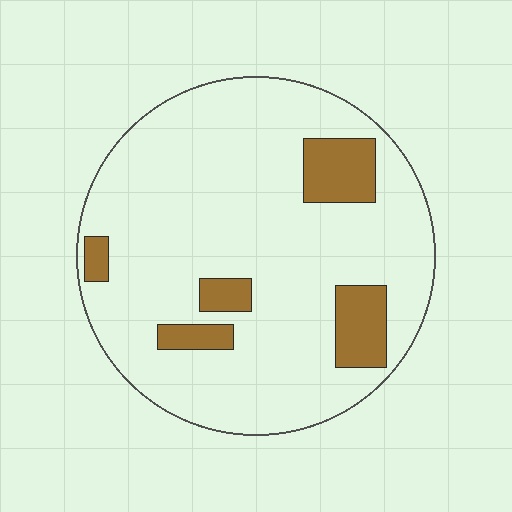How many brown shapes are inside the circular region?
5.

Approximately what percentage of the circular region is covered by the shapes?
Approximately 15%.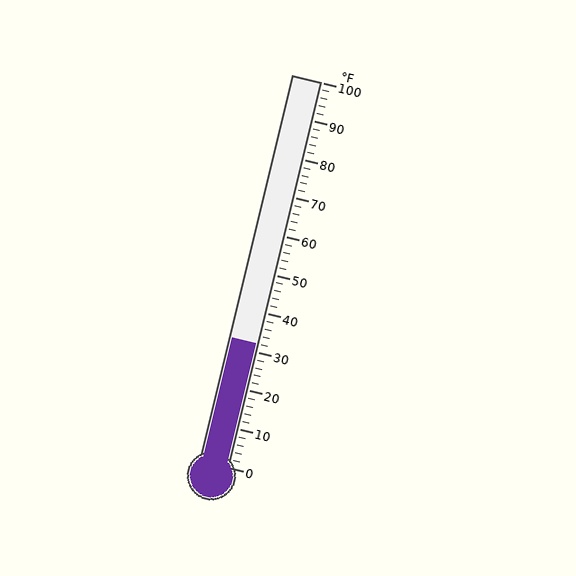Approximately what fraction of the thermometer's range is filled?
The thermometer is filled to approximately 30% of its range.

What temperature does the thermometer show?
The thermometer shows approximately 32°F.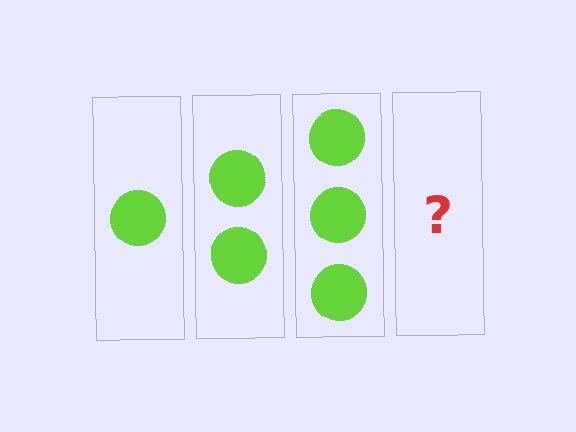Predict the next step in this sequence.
The next step is 4 circles.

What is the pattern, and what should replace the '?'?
The pattern is that each step adds one more circle. The '?' should be 4 circles.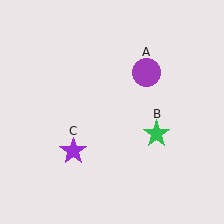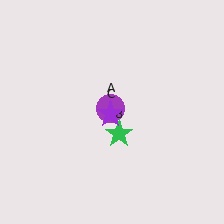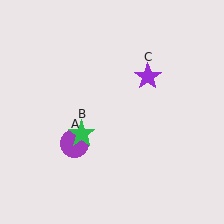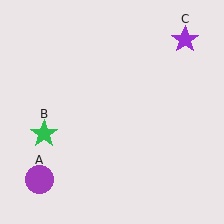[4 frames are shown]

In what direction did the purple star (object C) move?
The purple star (object C) moved up and to the right.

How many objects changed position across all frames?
3 objects changed position: purple circle (object A), green star (object B), purple star (object C).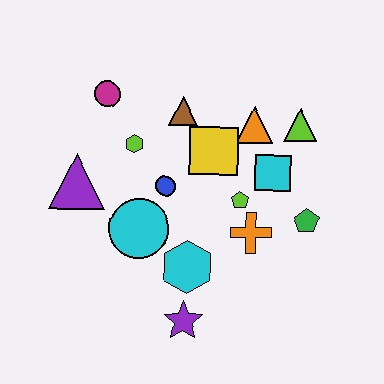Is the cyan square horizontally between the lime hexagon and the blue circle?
No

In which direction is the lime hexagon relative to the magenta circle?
The lime hexagon is below the magenta circle.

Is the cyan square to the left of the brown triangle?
No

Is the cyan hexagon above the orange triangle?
No